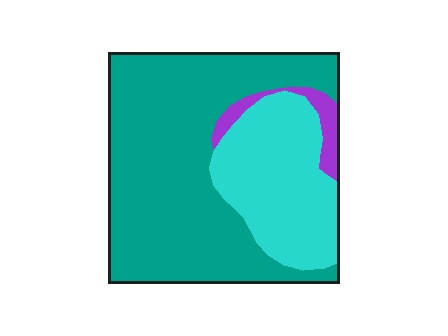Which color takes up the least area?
Purple, at roughly 5%.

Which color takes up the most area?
Teal, at roughly 65%.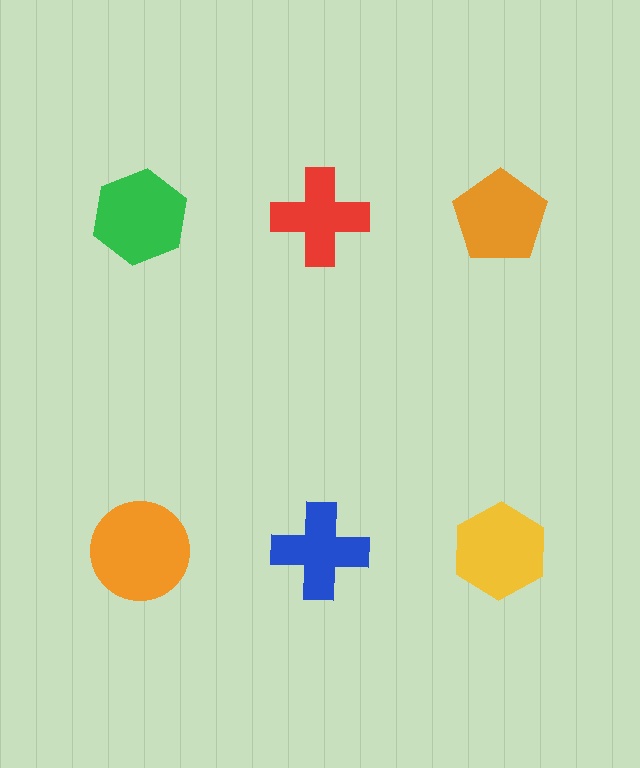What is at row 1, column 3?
An orange pentagon.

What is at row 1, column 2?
A red cross.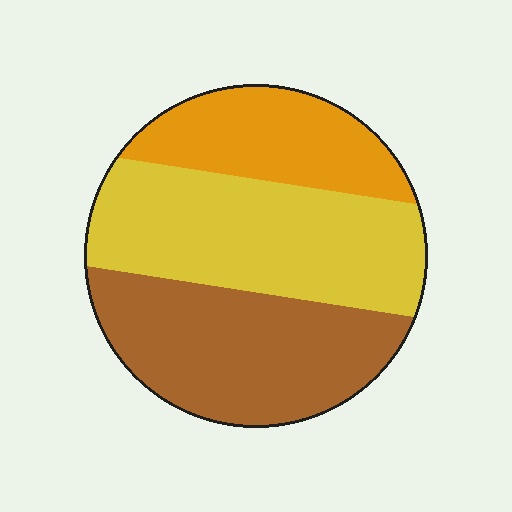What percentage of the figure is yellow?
Yellow takes up about two fifths (2/5) of the figure.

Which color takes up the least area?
Orange, at roughly 25%.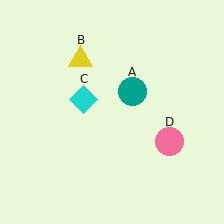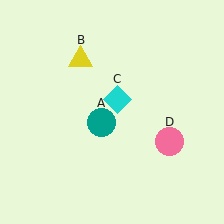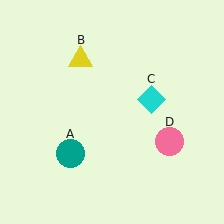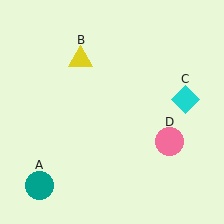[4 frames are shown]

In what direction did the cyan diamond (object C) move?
The cyan diamond (object C) moved right.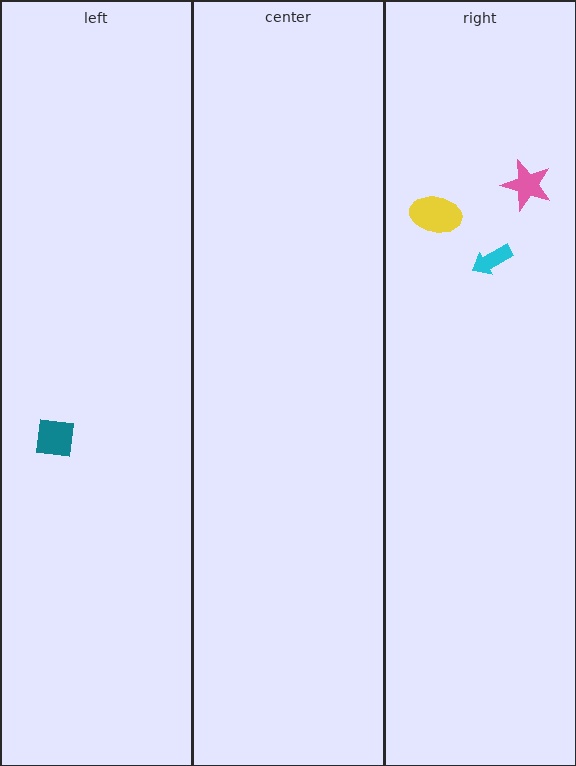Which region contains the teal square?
The left region.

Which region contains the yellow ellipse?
The right region.